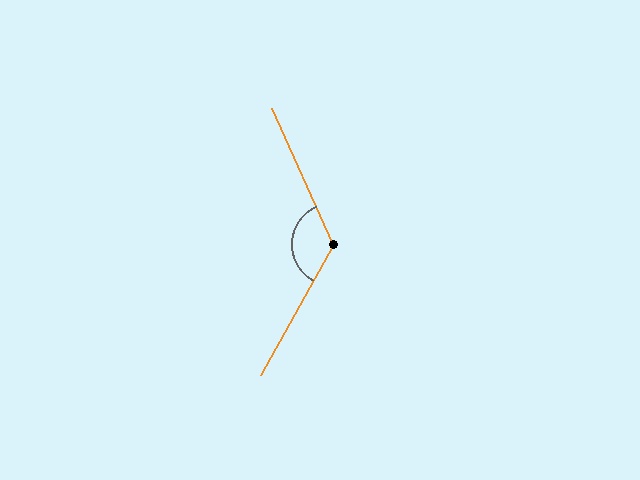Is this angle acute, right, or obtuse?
It is obtuse.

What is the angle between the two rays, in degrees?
Approximately 126 degrees.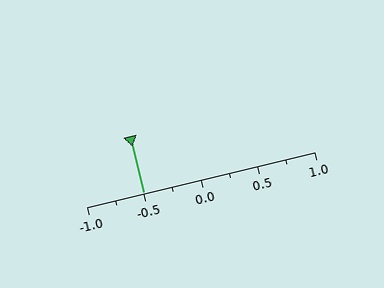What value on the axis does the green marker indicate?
The marker indicates approximately -0.5.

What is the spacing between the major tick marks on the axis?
The major ticks are spaced 0.5 apart.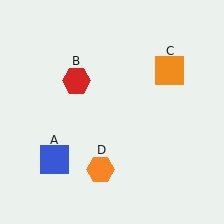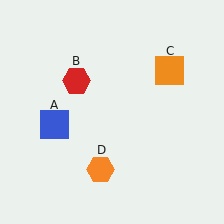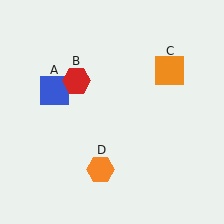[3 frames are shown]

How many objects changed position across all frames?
1 object changed position: blue square (object A).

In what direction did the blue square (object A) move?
The blue square (object A) moved up.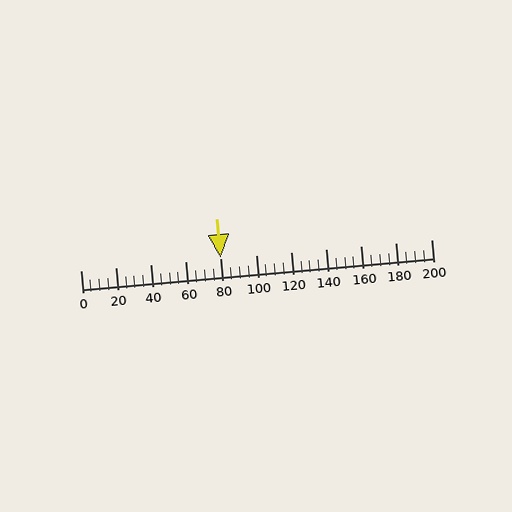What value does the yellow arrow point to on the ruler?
The yellow arrow points to approximately 80.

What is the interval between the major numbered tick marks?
The major tick marks are spaced 20 units apart.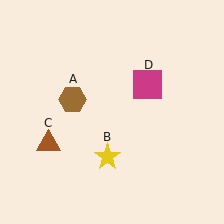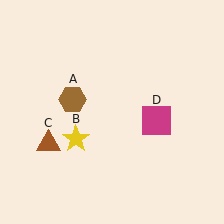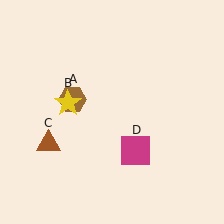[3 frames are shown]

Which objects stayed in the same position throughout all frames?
Brown hexagon (object A) and brown triangle (object C) remained stationary.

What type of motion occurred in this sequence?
The yellow star (object B), magenta square (object D) rotated clockwise around the center of the scene.